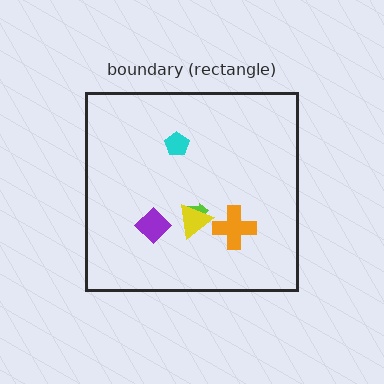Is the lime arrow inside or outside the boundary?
Inside.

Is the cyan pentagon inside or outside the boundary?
Inside.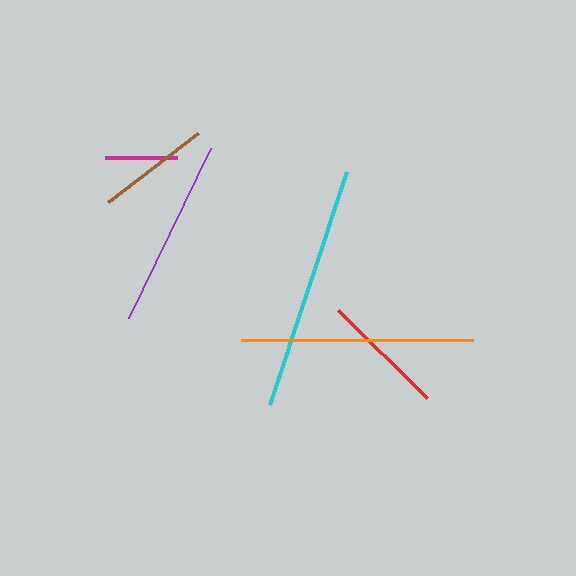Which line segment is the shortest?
The magenta line is the shortest at approximately 72 pixels.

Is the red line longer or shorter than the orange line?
The orange line is longer than the red line.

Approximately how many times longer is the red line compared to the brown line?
The red line is approximately 1.1 times the length of the brown line.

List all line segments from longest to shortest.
From longest to shortest: cyan, orange, purple, red, brown, magenta.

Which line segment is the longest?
The cyan line is the longest at approximately 245 pixels.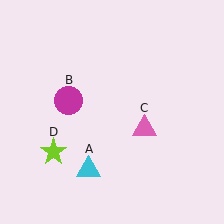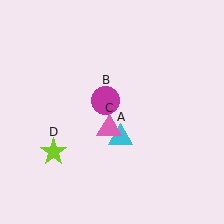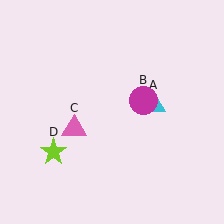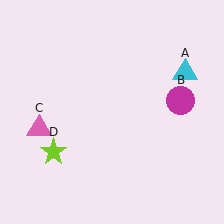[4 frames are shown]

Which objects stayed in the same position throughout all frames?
Lime star (object D) remained stationary.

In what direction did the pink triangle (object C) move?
The pink triangle (object C) moved left.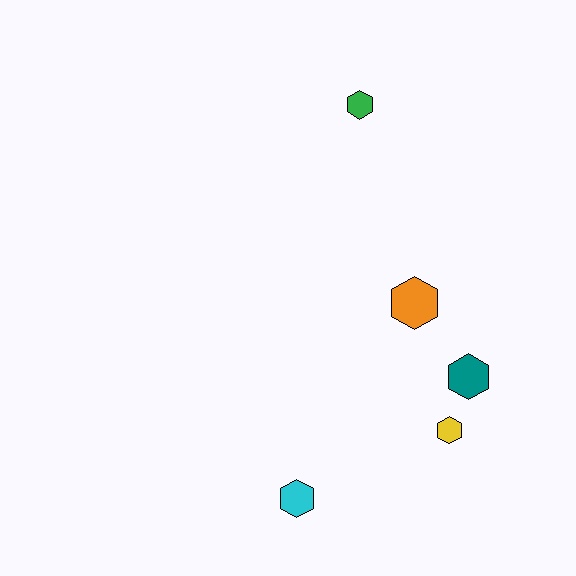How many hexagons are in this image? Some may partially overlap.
There are 5 hexagons.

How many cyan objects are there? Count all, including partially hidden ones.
There is 1 cyan object.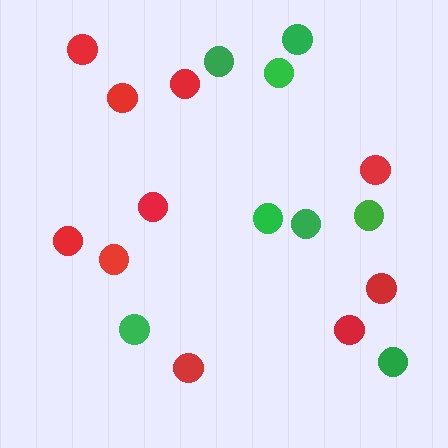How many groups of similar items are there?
There are 2 groups: one group of red circles (10) and one group of green circles (8).